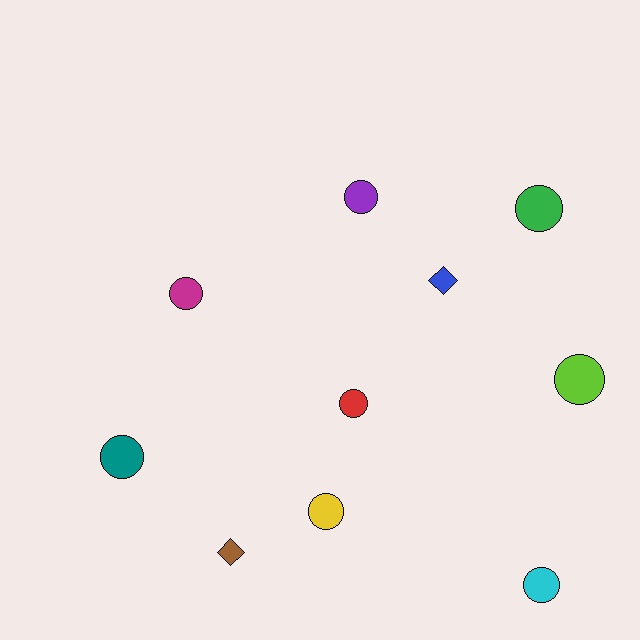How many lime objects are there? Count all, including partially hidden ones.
There is 1 lime object.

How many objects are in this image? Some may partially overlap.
There are 10 objects.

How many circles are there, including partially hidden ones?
There are 8 circles.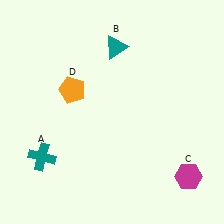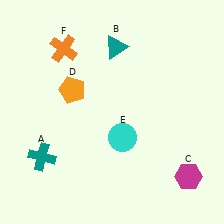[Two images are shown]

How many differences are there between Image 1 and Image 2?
There are 2 differences between the two images.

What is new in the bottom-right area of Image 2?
A cyan circle (E) was added in the bottom-right area of Image 2.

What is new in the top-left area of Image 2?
An orange cross (F) was added in the top-left area of Image 2.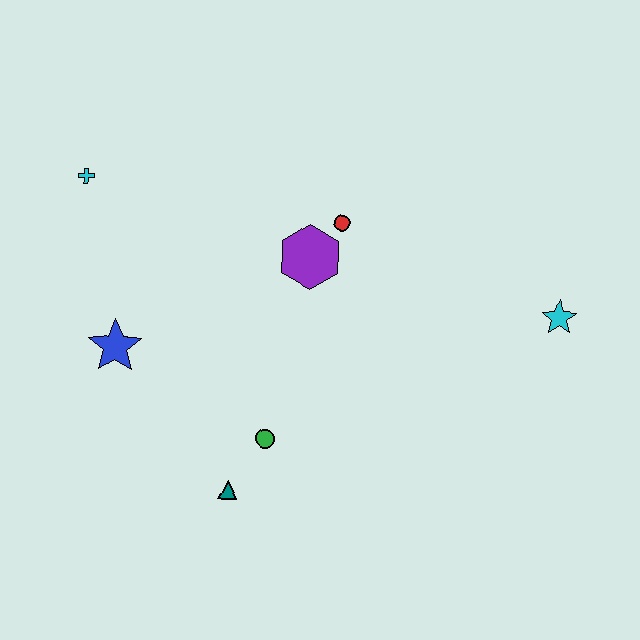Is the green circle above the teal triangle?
Yes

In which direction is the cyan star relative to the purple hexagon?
The cyan star is to the right of the purple hexagon.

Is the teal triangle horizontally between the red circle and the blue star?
Yes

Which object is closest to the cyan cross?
The blue star is closest to the cyan cross.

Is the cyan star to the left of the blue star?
No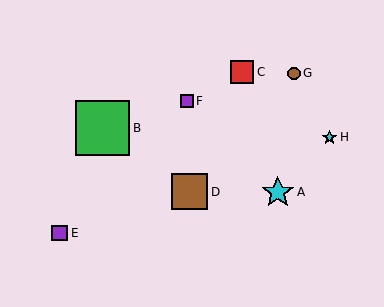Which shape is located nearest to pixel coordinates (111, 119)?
The green square (labeled B) at (103, 128) is nearest to that location.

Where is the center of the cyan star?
The center of the cyan star is at (278, 192).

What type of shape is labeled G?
Shape G is a brown circle.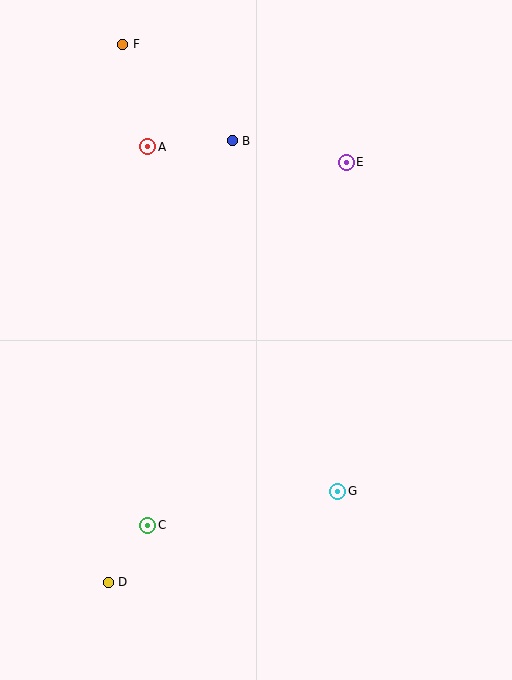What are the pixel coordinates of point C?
Point C is at (148, 525).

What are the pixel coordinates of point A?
Point A is at (148, 147).